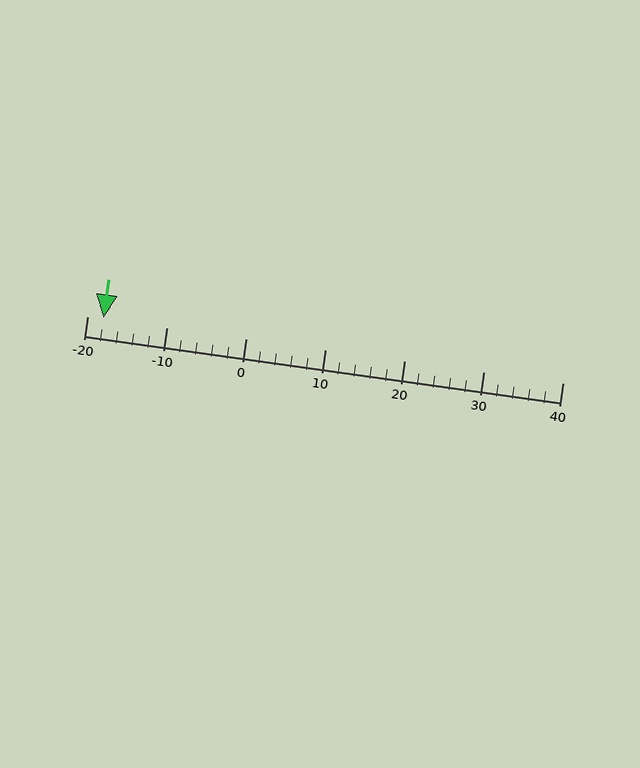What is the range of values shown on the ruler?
The ruler shows values from -20 to 40.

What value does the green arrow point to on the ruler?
The green arrow points to approximately -18.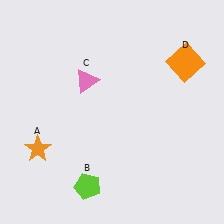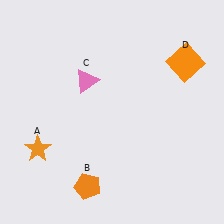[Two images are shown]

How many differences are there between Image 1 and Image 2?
There is 1 difference between the two images.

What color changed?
The pentagon (B) changed from lime in Image 1 to orange in Image 2.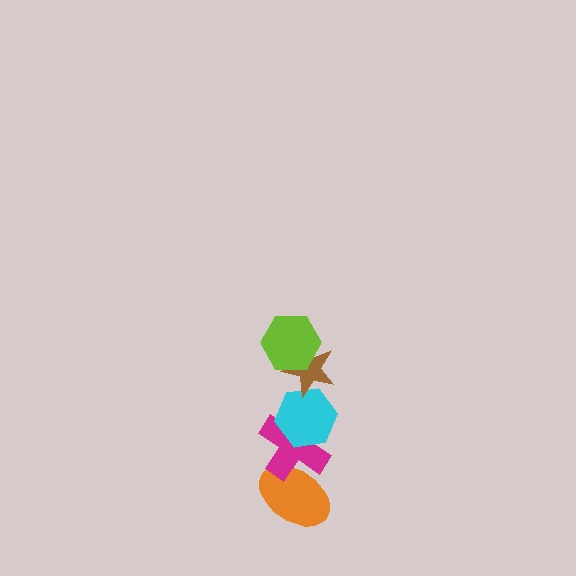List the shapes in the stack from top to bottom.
From top to bottom: the lime hexagon, the brown star, the cyan hexagon, the magenta cross, the orange ellipse.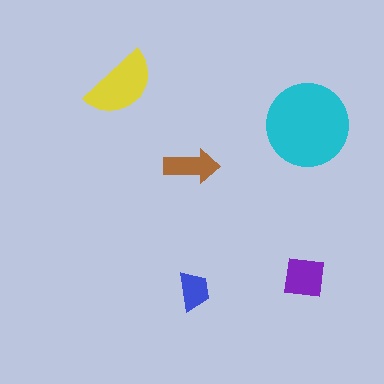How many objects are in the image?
There are 5 objects in the image.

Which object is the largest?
The cyan circle.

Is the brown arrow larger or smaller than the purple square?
Smaller.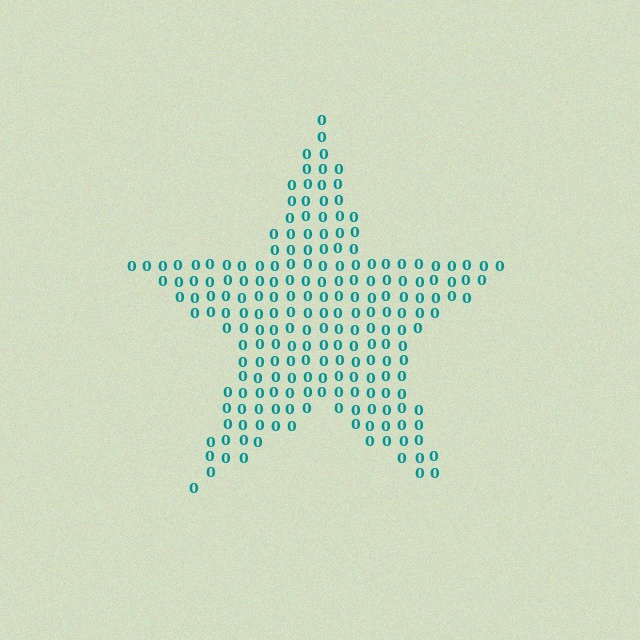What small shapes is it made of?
It is made of small digit 0's.